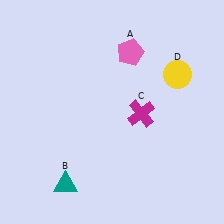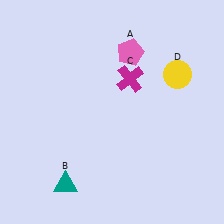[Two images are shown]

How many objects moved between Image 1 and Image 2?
1 object moved between the two images.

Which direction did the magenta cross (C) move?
The magenta cross (C) moved up.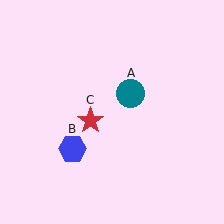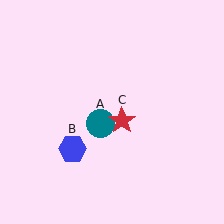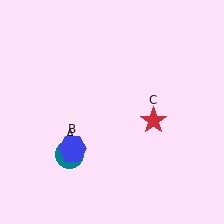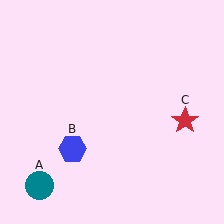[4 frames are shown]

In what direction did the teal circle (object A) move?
The teal circle (object A) moved down and to the left.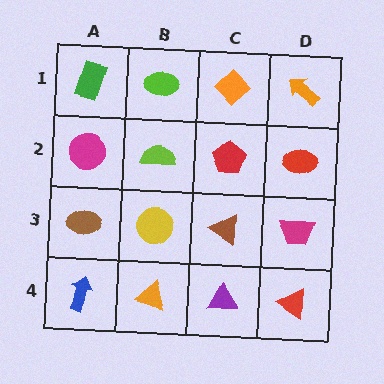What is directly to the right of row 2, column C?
A red ellipse.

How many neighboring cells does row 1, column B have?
3.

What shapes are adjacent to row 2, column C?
An orange diamond (row 1, column C), a brown triangle (row 3, column C), a lime semicircle (row 2, column B), a red ellipse (row 2, column D).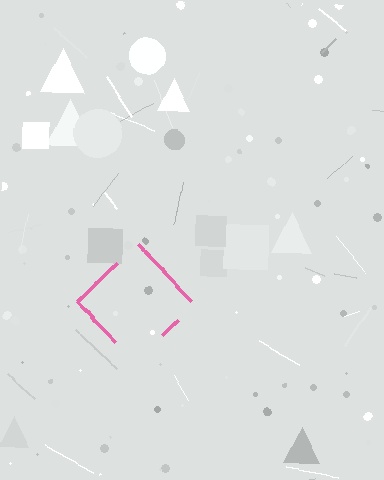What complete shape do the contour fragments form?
The contour fragments form a diamond.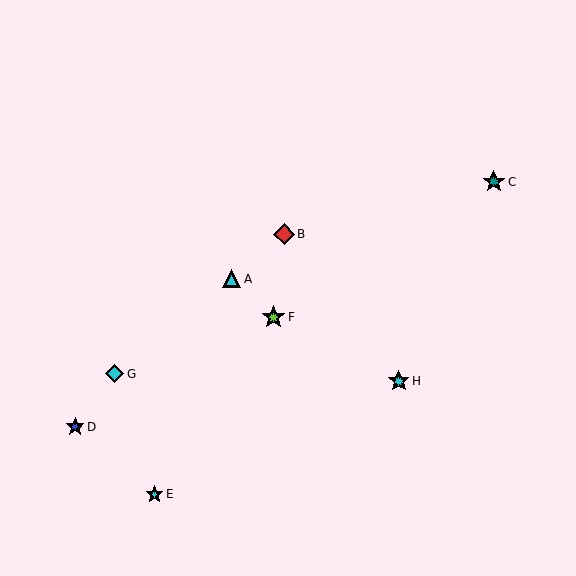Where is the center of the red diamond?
The center of the red diamond is at (284, 234).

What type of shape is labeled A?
Shape A is a cyan triangle.